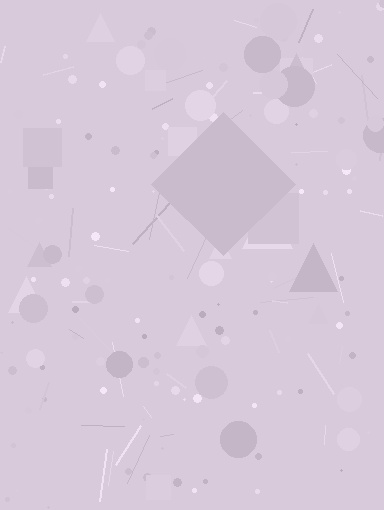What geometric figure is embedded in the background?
A diamond is embedded in the background.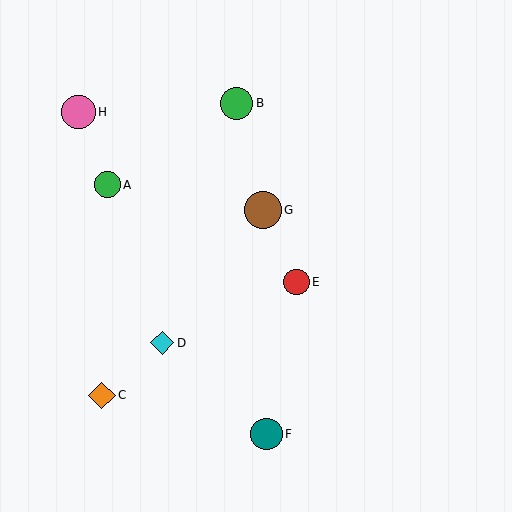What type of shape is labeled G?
Shape G is a brown circle.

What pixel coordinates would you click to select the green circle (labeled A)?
Click at (107, 185) to select the green circle A.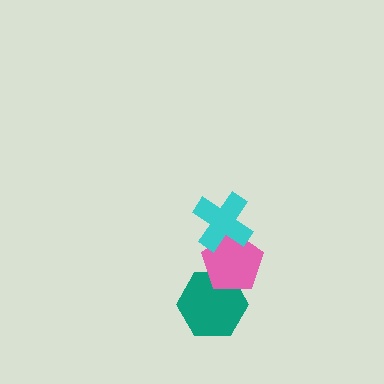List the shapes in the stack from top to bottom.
From top to bottom: the cyan cross, the pink pentagon, the teal hexagon.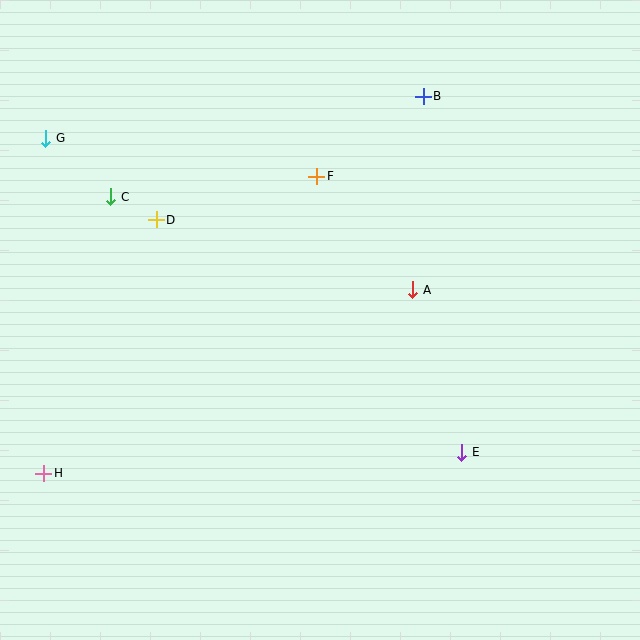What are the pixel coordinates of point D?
Point D is at (156, 220).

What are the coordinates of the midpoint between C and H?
The midpoint between C and H is at (77, 335).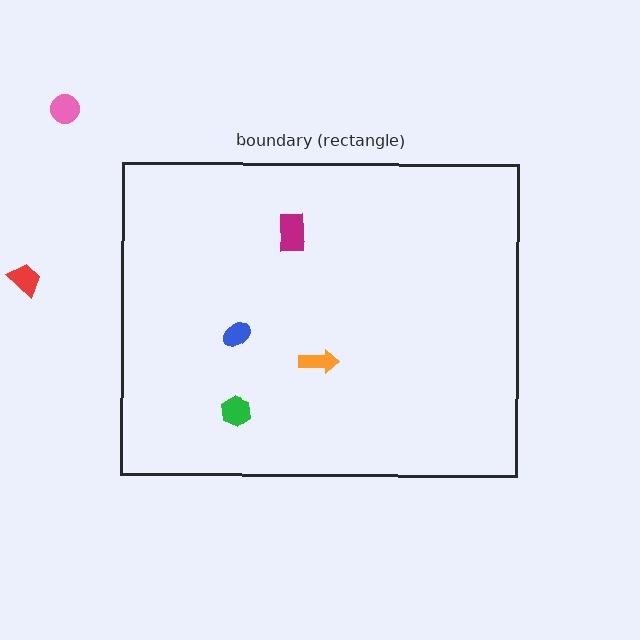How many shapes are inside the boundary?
4 inside, 2 outside.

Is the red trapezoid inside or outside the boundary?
Outside.